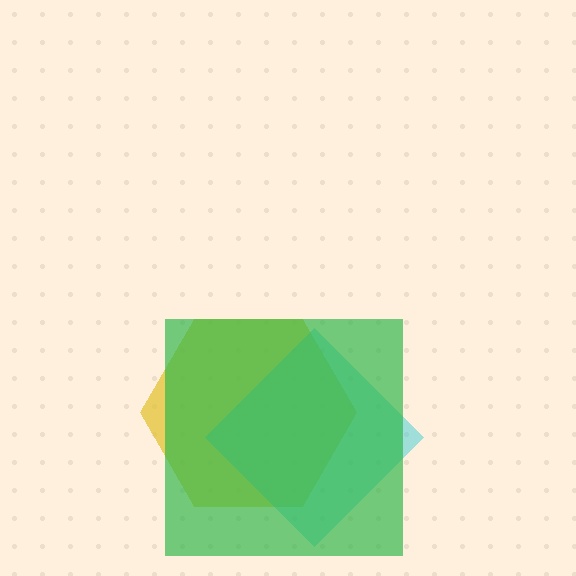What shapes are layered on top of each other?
The layered shapes are: a yellow hexagon, a cyan diamond, a green square.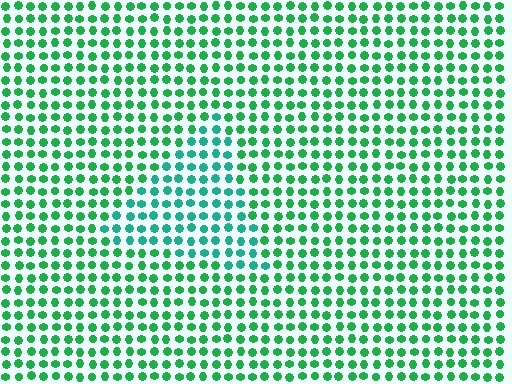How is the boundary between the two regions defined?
The boundary is defined purely by a slight shift in hue (about 29 degrees). Spacing, size, and orientation are identical on both sides.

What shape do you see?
I see a triangle.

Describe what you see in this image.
The image is filled with small green elements in a uniform arrangement. A triangle-shaped region is visible where the elements are tinted to a slightly different hue, forming a subtle color boundary.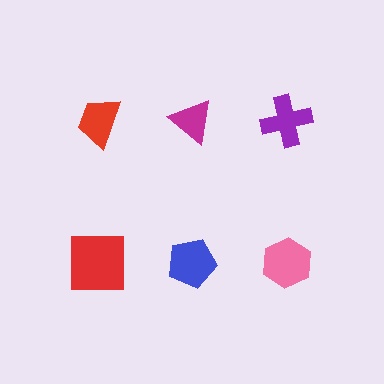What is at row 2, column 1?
A red square.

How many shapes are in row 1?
3 shapes.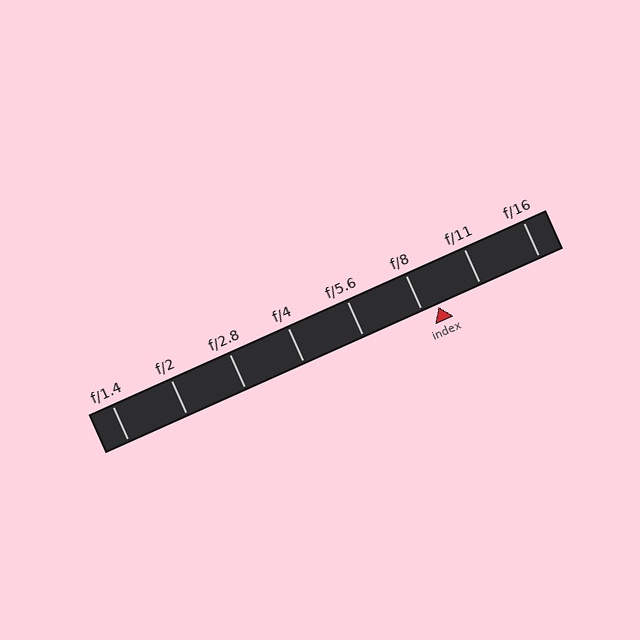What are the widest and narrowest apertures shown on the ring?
The widest aperture shown is f/1.4 and the narrowest is f/16.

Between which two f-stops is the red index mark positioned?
The index mark is between f/8 and f/11.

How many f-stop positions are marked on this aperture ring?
There are 8 f-stop positions marked.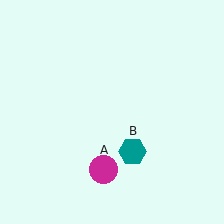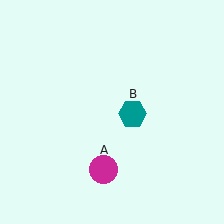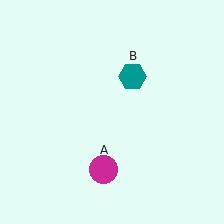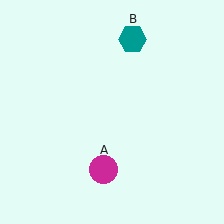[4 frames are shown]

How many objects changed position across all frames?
1 object changed position: teal hexagon (object B).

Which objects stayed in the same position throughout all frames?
Magenta circle (object A) remained stationary.